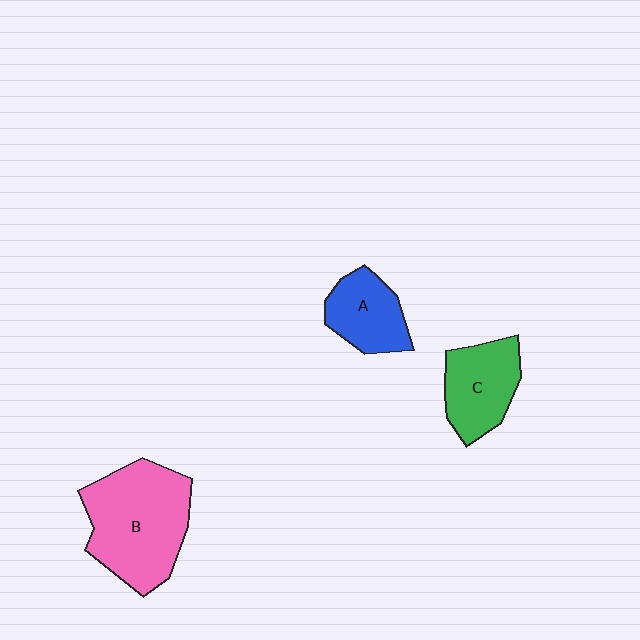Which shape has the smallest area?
Shape A (blue).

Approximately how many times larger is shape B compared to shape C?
Approximately 1.7 times.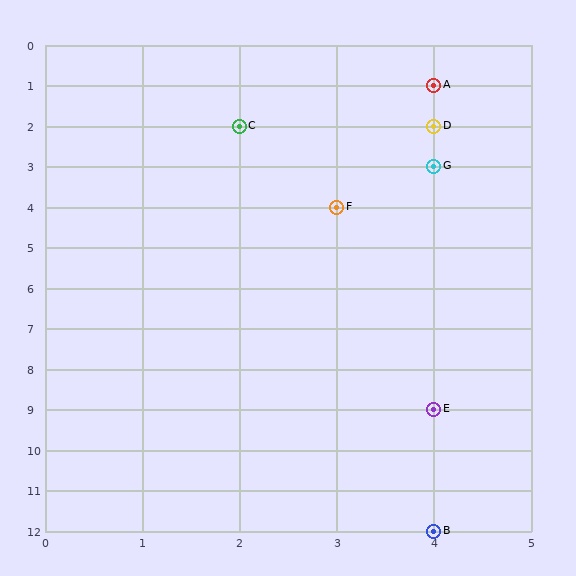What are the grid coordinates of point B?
Point B is at grid coordinates (4, 12).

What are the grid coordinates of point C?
Point C is at grid coordinates (2, 2).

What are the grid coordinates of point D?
Point D is at grid coordinates (4, 2).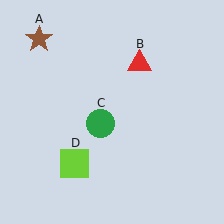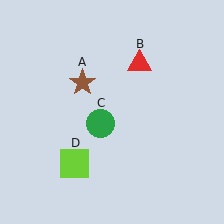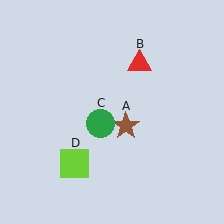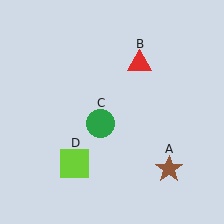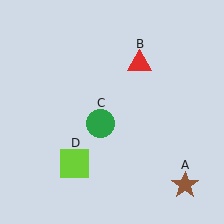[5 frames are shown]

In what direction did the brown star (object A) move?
The brown star (object A) moved down and to the right.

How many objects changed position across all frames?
1 object changed position: brown star (object A).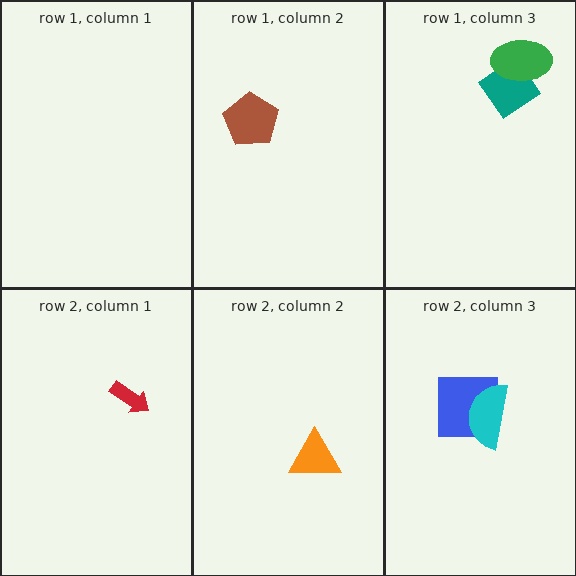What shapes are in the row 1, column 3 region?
The teal diamond, the green ellipse.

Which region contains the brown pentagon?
The row 1, column 2 region.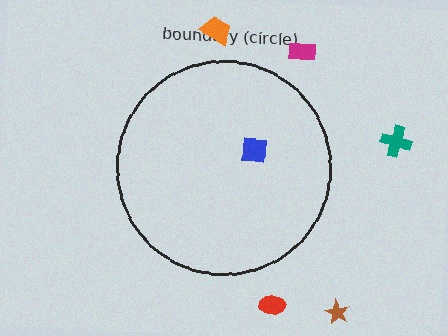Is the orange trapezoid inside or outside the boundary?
Outside.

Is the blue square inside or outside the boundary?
Inside.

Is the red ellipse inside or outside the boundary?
Outside.